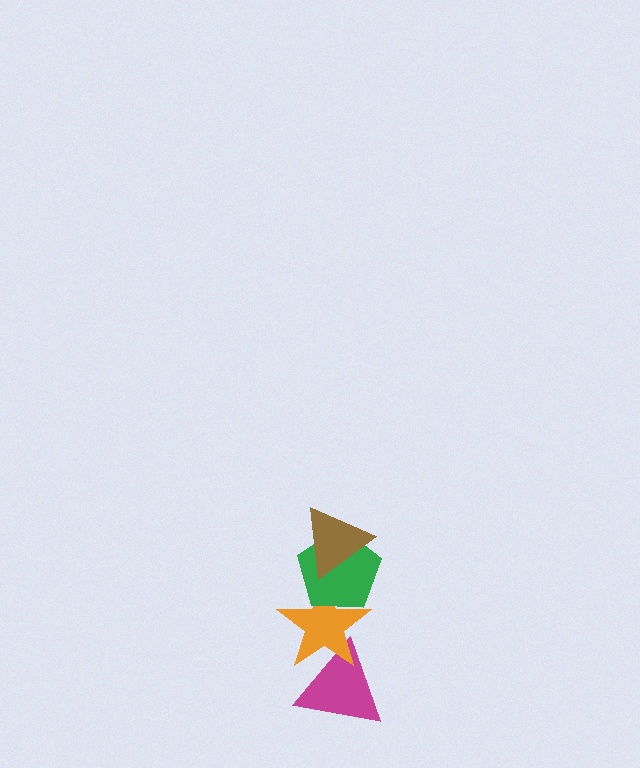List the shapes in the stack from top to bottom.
From top to bottom: the brown triangle, the green pentagon, the orange star, the magenta triangle.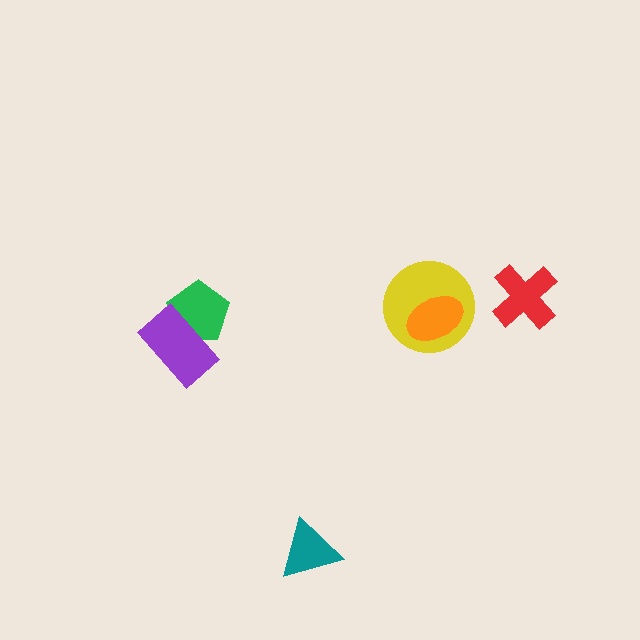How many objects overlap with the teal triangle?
0 objects overlap with the teal triangle.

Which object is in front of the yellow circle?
The orange ellipse is in front of the yellow circle.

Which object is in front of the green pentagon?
The purple rectangle is in front of the green pentagon.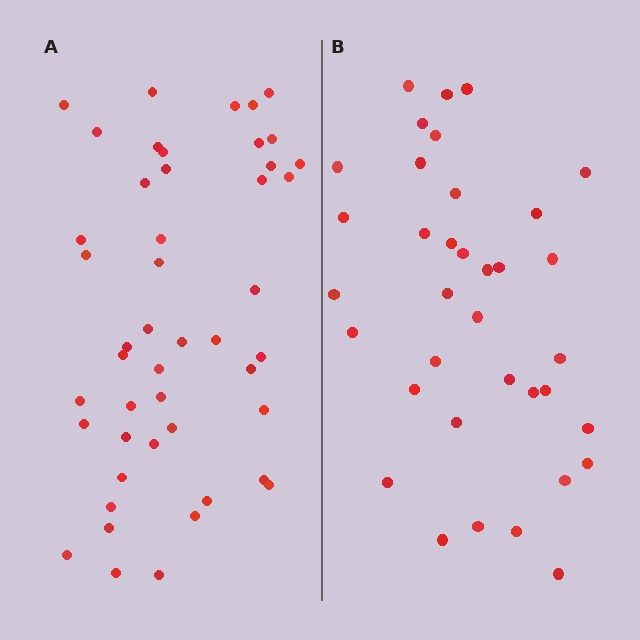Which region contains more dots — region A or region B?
Region A (the left region) has more dots.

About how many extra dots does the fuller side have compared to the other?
Region A has roughly 12 or so more dots than region B.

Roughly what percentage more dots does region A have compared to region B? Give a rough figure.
About 30% more.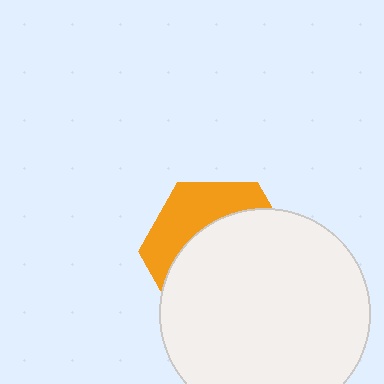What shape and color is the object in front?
The object in front is a white circle.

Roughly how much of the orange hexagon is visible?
A small part of it is visible (roughly 34%).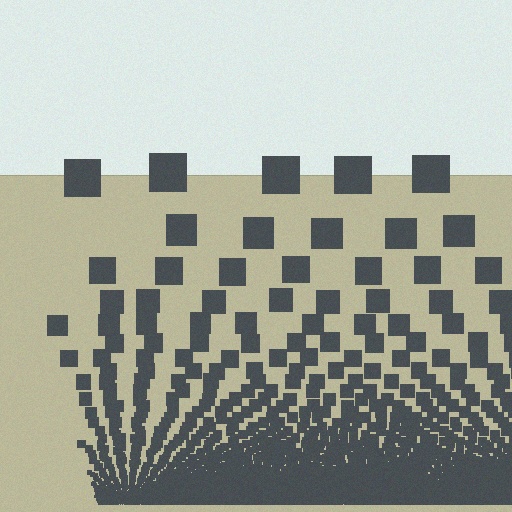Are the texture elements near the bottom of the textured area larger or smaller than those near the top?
Smaller. The gradient is inverted — elements near the bottom are smaller and denser.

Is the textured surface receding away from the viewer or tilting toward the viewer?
The surface appears to tilt toward the viewer. Texture elements get larger and sparser toward the top.